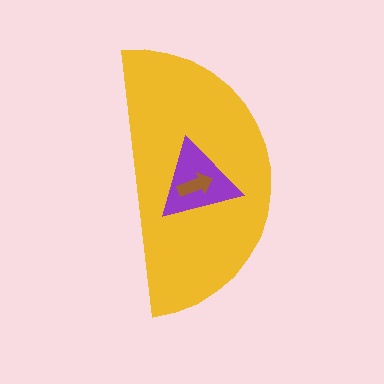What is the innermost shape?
The brown arrow.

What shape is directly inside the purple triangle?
The brown arrow.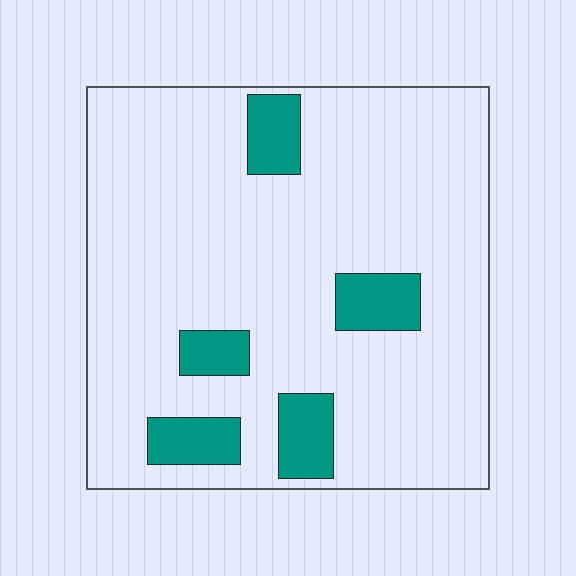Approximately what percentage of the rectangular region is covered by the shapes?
Approximately 15%.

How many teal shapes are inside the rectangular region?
5.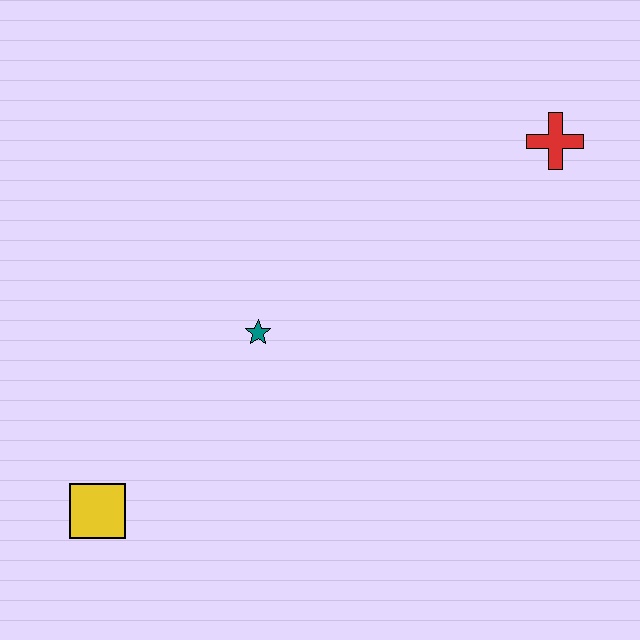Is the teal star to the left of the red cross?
Yes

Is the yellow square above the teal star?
No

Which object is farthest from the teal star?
The red cross is farthest from the teal star.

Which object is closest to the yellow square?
The teal star is closest to the yellow square.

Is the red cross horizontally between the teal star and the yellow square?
No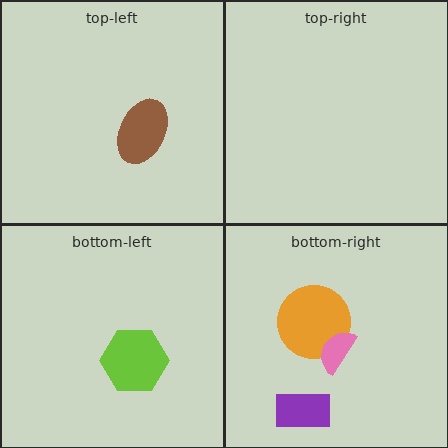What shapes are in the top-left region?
The brown ellipse.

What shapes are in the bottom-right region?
The purple rectangle, the orange circle, the pink semicircle.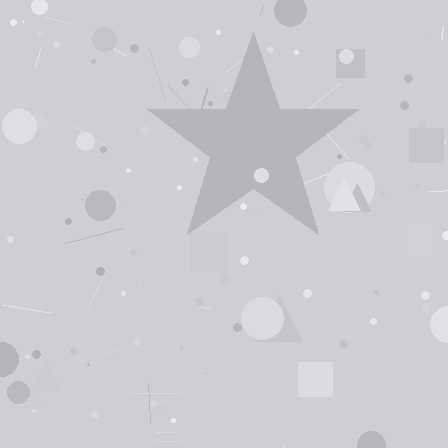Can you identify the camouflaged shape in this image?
The camouflaged shape is a star.